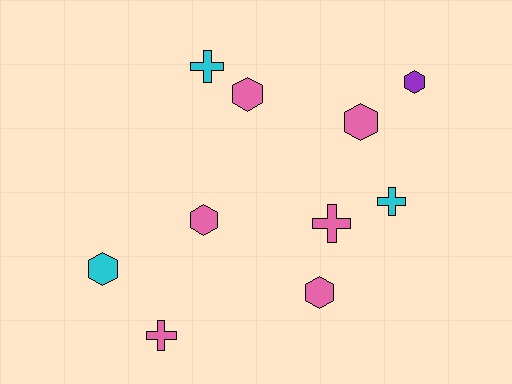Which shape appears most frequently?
Hexagon, with 6 objects.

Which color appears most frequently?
Pink, with 6 objects.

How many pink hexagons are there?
There are 4 pink hexagons.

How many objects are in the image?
There are 10 objects.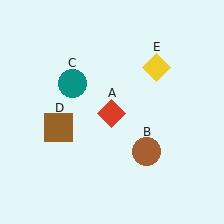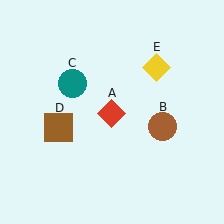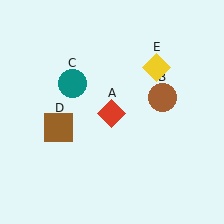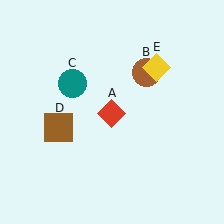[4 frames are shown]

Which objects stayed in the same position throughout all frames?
Red diamond (object A) and teal circle (object C) and brown square (object D) and yellow diamond (object E) remained stationary.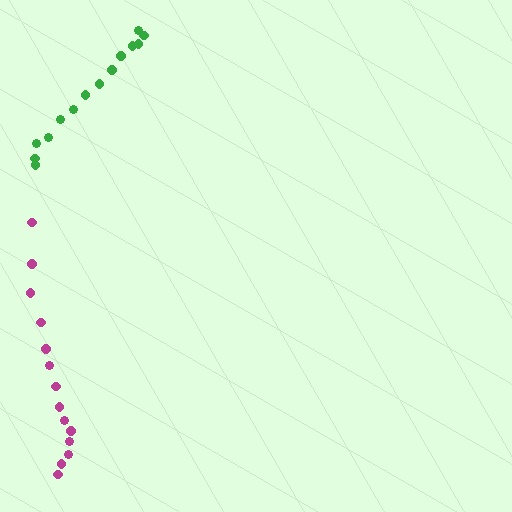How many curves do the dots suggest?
There are 2 distinct paths.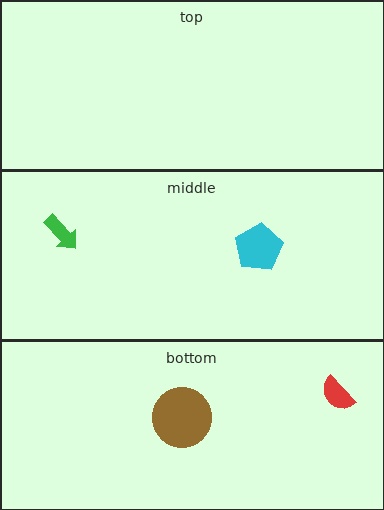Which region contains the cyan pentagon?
The middle region.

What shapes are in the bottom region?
The brown circle, the red semicircle.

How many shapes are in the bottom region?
2.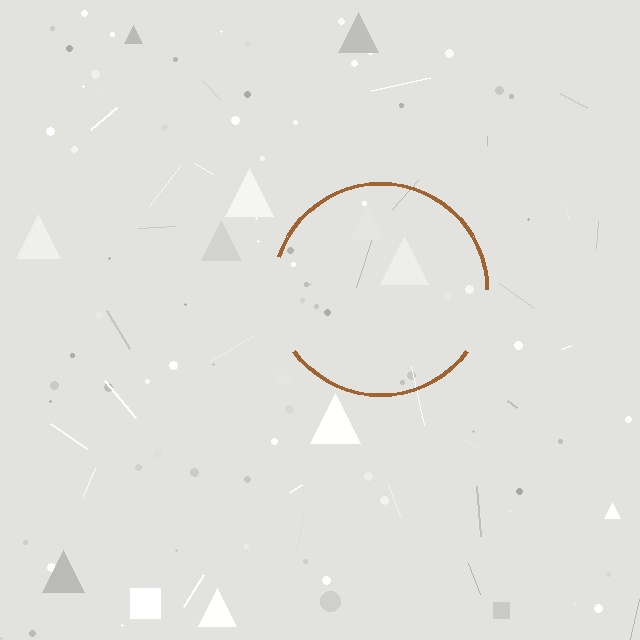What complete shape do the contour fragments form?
The contour fragments form a circle.